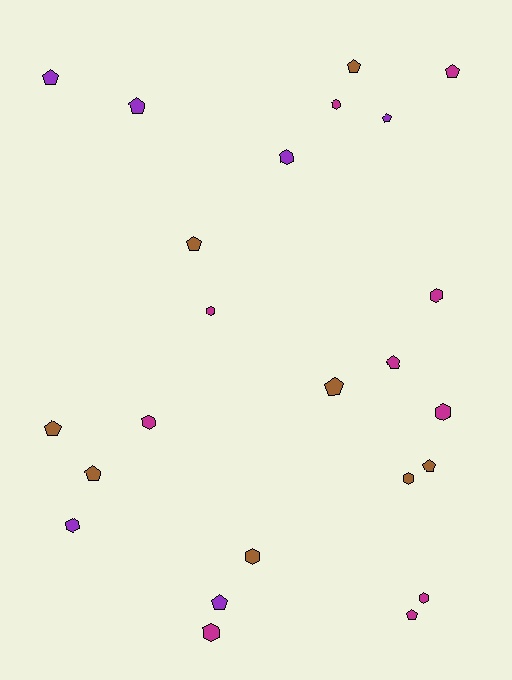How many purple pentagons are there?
There are 4 purple pentagons.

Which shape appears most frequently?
Pentagon, with 13 objects.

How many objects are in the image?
There are 24 objects.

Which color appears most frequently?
Magenta, with 10 objects.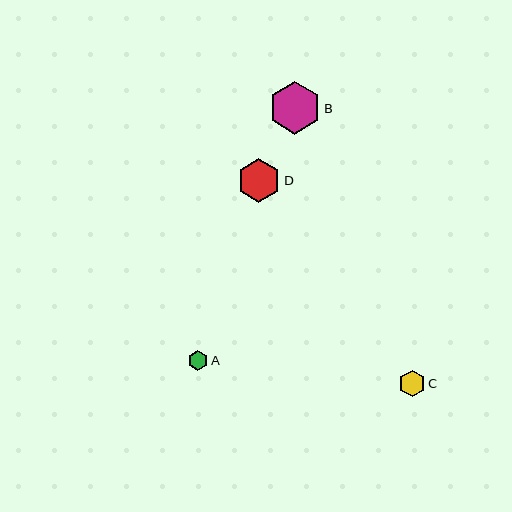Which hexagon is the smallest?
Hexagon A is the smallest with a size of approximately 20 pixels.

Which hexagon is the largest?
Hexagon B is the largest with a size of approximately 52 pixels.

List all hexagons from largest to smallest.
From largest to smallest: B, D, C, A.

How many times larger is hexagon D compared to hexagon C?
Hexagon D is approximately 1.7 times the size of hexagon C.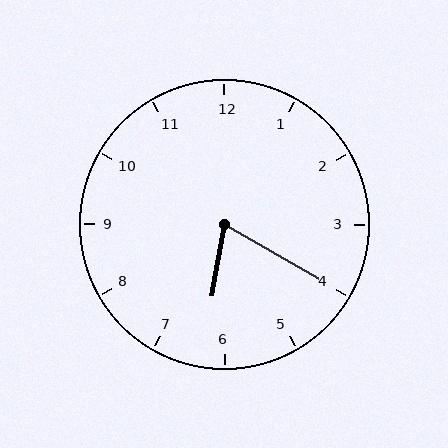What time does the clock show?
6:20.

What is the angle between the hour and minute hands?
Approximately 70 degrees.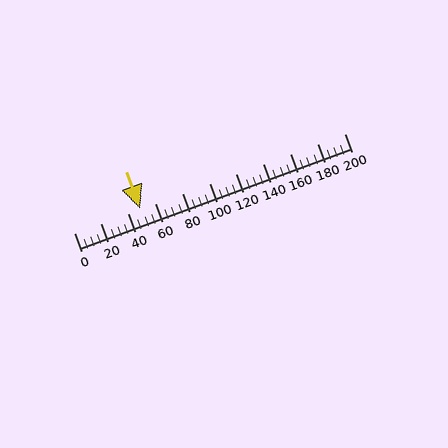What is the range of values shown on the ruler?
The ruler shows values from 0 to 200.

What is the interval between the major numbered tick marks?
The major tick marks are spaced 20 units apart.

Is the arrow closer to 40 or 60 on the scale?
The arrow is closer to 40.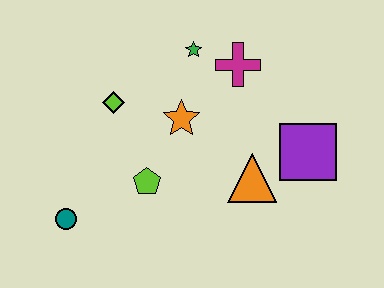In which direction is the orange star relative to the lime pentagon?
The orange star is above the lime pentagon.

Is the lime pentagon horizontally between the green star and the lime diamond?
Yes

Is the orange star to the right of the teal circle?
Yes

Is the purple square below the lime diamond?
Yes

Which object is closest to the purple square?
The orange triangle is closest to the purple square.